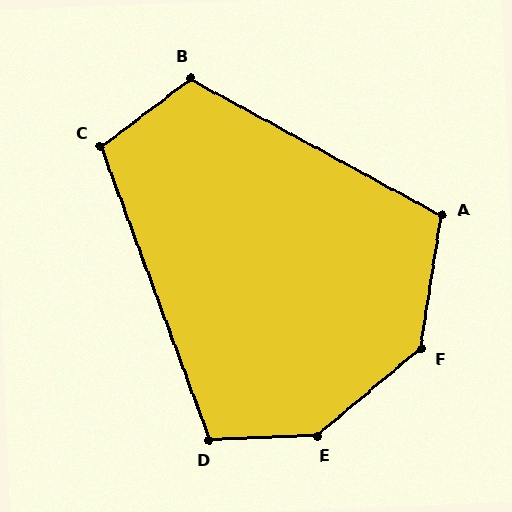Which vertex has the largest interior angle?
E, at approximately 142 degrees.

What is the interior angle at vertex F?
Approximately 138 degrees (obtuse).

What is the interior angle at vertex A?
Approximately 110 degrees (obtuse).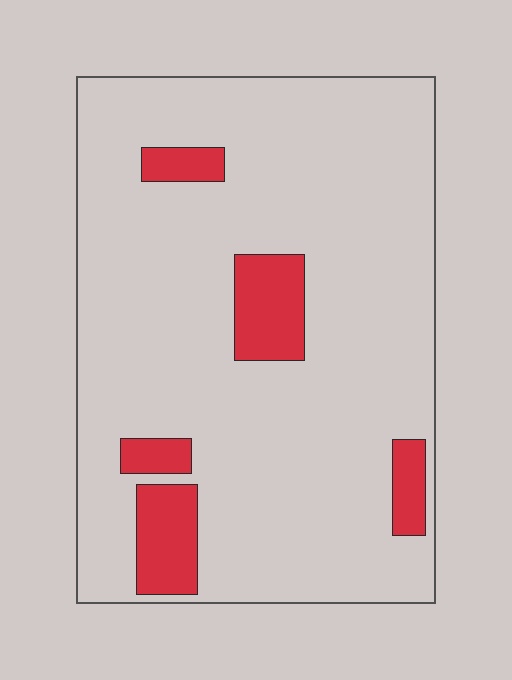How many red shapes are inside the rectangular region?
5.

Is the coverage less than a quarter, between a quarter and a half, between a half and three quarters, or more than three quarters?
Less than a quarter.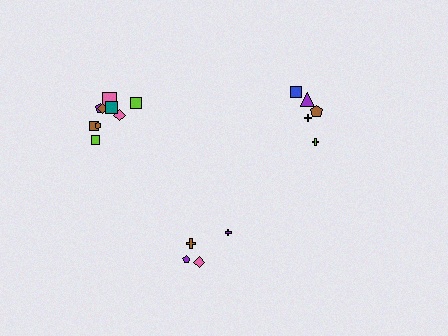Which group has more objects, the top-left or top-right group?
The top-left group.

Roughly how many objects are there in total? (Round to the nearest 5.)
Roughly 20 objects in total.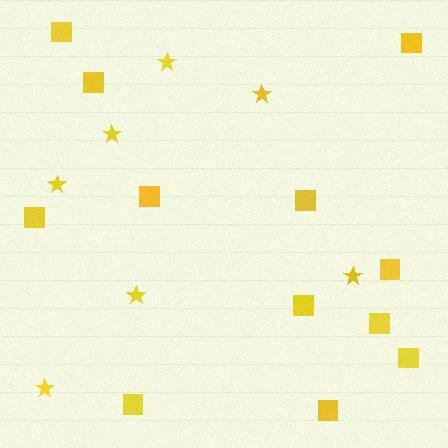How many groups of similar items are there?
There are 2 groups: one group of squares (12) and one group of stars (7).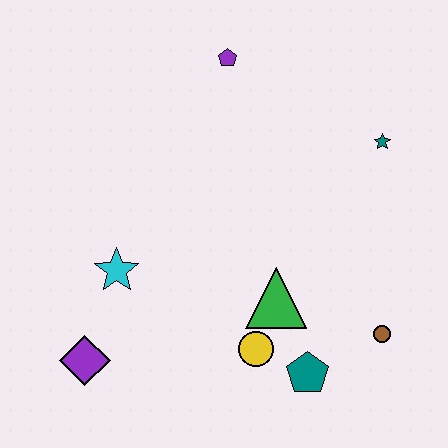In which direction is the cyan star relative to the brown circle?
The cyan star is to the left of the brown circle.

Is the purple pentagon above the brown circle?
Yes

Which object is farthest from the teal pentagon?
The purple pentagon is farthest from the teal pentagon.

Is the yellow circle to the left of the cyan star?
No